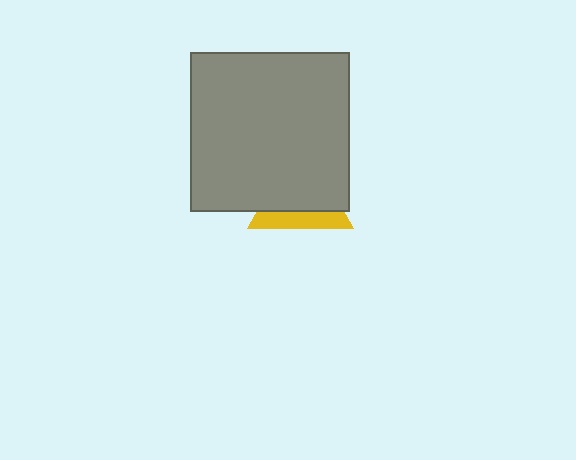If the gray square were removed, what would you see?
You would see the complete yellow triangle.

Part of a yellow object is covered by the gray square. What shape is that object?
It is a triangle.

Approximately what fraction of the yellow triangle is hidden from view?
Roughly 65% of the yellow triangle is hidden behind the gray square.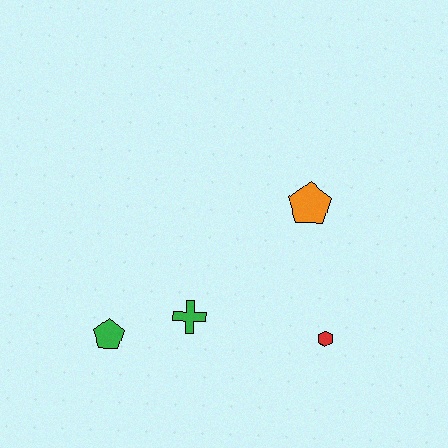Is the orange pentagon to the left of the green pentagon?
No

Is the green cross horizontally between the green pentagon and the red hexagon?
Yes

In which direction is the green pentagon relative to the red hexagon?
The green pentagon is to the left of the red hexagon.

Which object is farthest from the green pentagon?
The orange pentagon is farthest from the green pentagon.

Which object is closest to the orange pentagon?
The red hexagon is closest to the orange pentagon.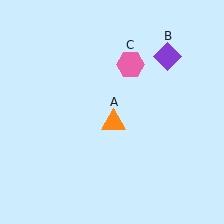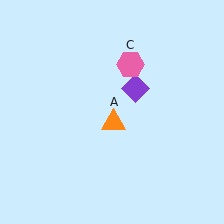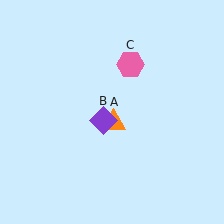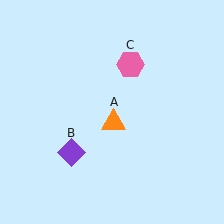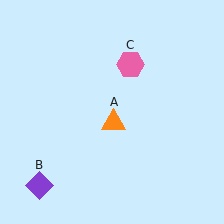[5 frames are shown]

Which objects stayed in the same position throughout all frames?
Orange triangle (object A) and pink hexagon (object C) remained stationary.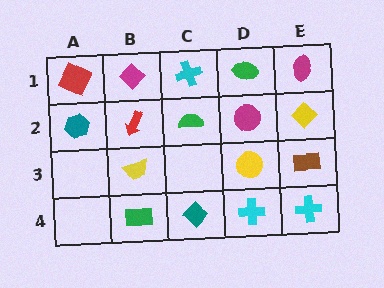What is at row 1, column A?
A red square.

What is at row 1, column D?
A green ellipse.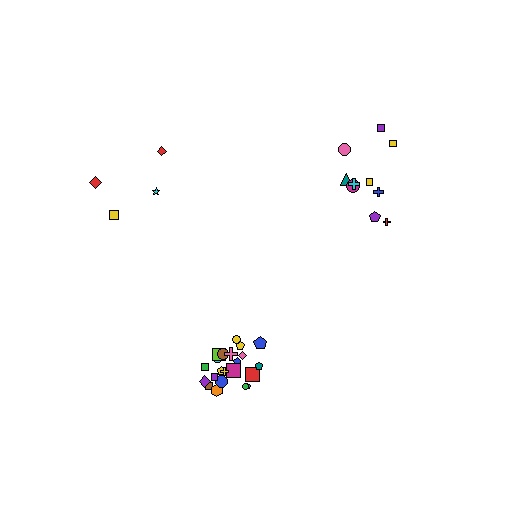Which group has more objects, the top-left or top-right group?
The top-right group.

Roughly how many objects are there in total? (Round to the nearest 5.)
Roughly 35 objects in total.